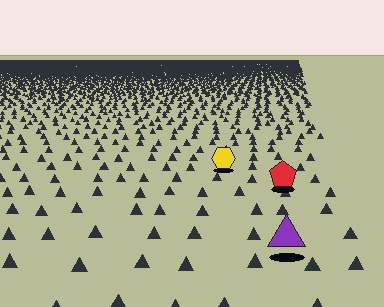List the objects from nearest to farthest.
From nearest to farthest: the purple triangle, the red pentagon, the yellow hexagon.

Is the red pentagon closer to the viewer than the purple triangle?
No. The purple triangle is closer — you can tell from the texture gradient: the ground texture is coarser near it.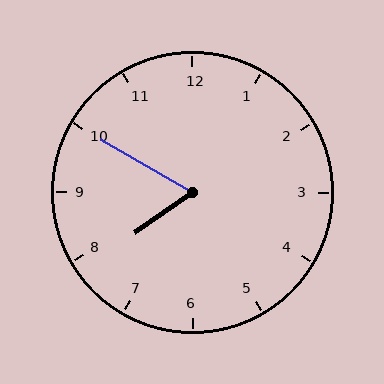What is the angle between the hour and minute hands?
Approximately 65 degrees.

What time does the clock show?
7:50.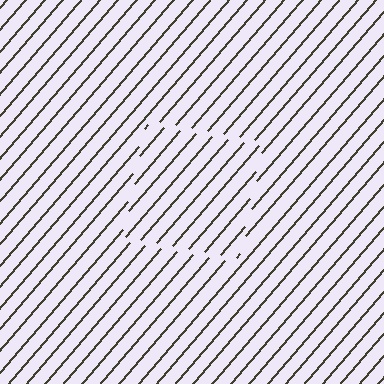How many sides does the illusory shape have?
4 sides — the line-ends trace a square.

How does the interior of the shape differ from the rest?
The interior of the shape contains the same grating, shifted by half a period — the contour is defined by the phase discontinuity where line-ends from the inner and outer gratings abut.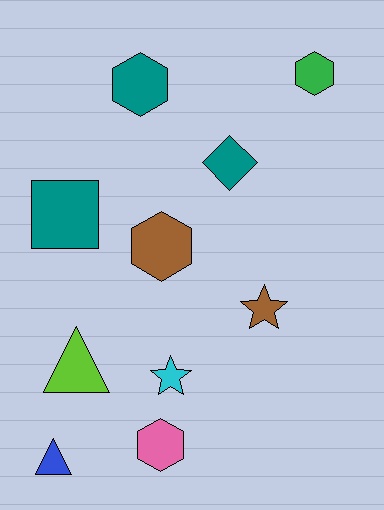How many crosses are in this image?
There are no crosses.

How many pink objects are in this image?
There is 1 pink object.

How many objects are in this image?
There are 10 objects.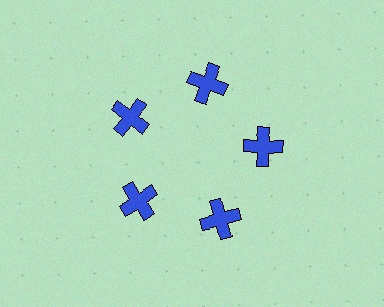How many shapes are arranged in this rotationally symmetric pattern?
There are 5 shapes, arranged in 5 groups of 1.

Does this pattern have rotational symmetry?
Yes, this pattern has 5-fold rotational symmetry. It looks the same after rotating 72 degrees around the center.